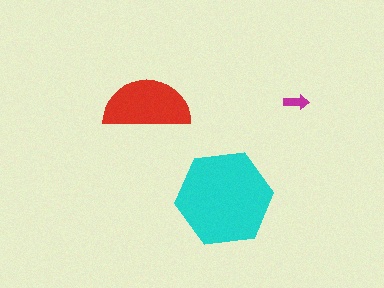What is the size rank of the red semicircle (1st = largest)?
2nd.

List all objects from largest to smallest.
The cyan hexagon, the red semicircle, the magenta arrow.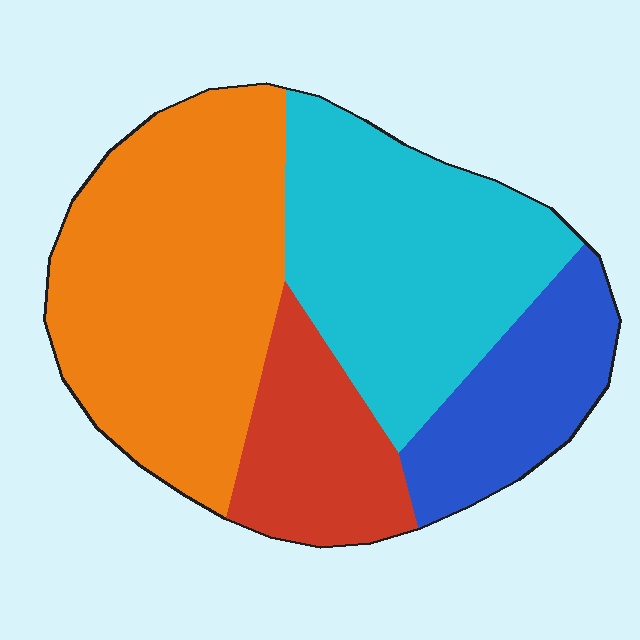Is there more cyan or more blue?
Cyan.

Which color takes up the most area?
Orange, at roughly 40%.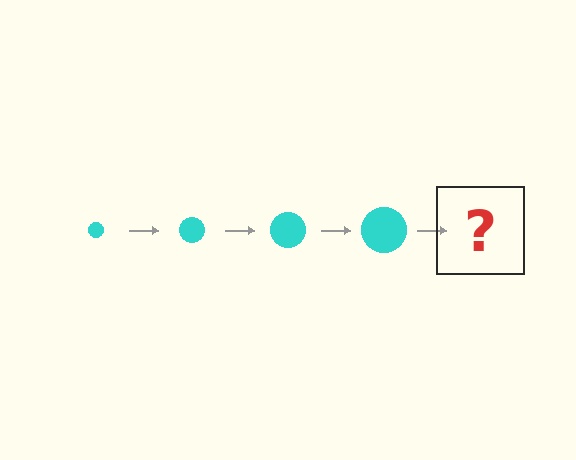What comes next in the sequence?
The next element should be a cyan circle, larger than the previous one.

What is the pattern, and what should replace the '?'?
The pattern is that the circle gets progressively larger each step. The '?' should be a cyan circle, larger than the previous one.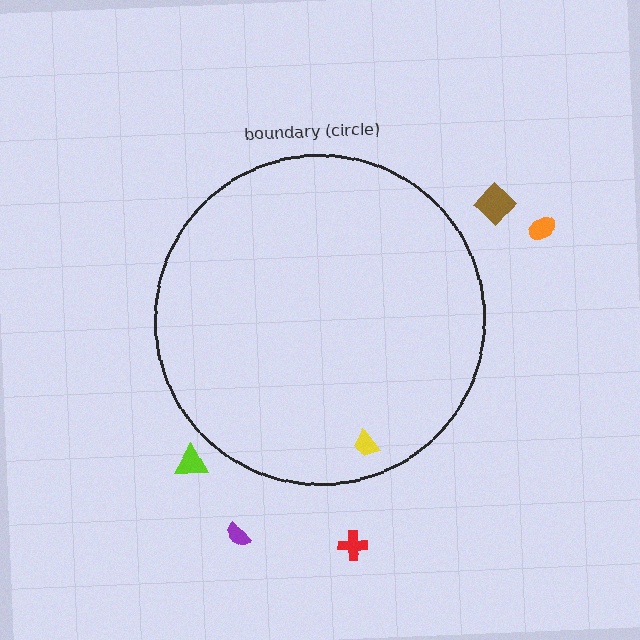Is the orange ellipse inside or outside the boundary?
Outside.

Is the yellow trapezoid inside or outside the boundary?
Inside.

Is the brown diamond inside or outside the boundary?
Outside.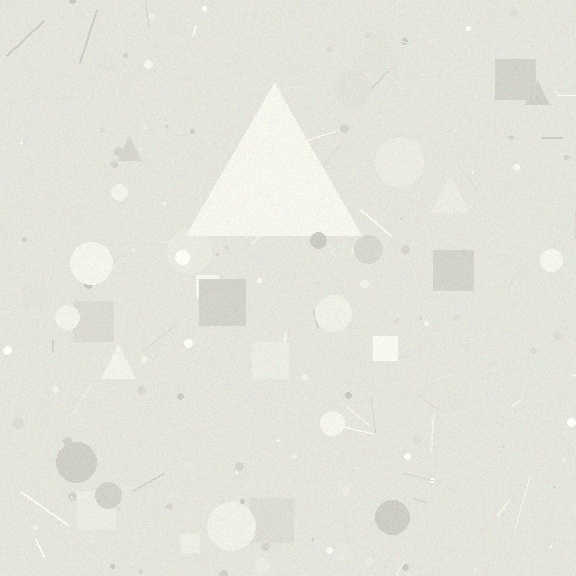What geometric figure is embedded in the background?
A triangle is embedded in the background.